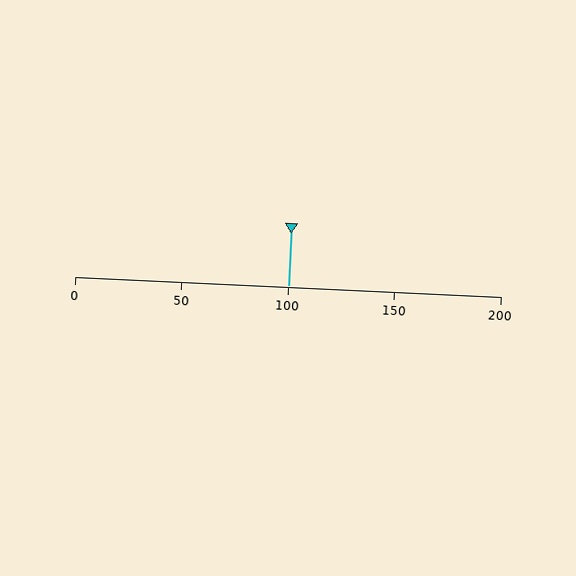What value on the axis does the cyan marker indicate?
The marker indicates approximately 100.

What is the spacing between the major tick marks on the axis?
The major ticks are spaced 50 apart.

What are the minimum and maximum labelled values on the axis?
The axis runs from 0 to 200.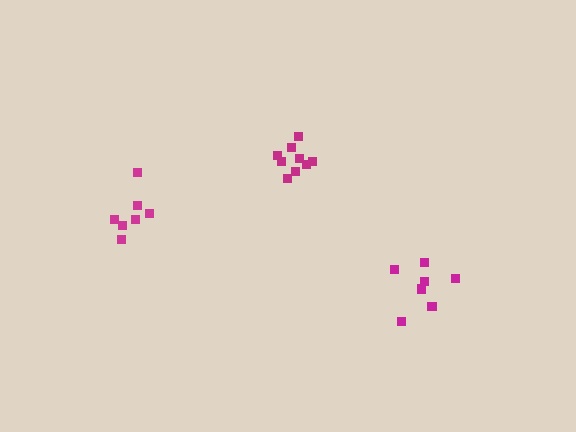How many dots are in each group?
Group 1: 9 dots, Group 2: 7 dots, Group 3: 7 dots (23 total).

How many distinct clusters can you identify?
There are 3 distinct clusters.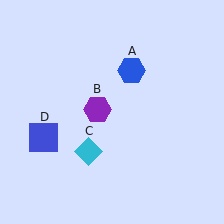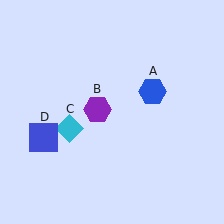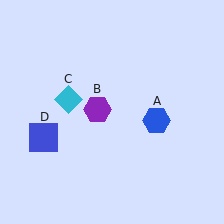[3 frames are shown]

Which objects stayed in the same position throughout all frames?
Purple hexagon (object B) and blue square (object D) remained stationary.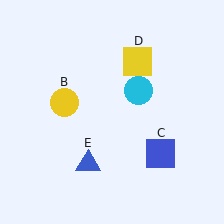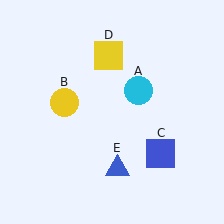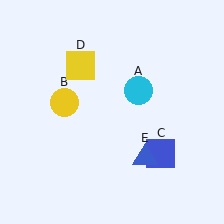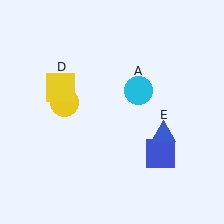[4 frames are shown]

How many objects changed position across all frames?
2 objects changed position: yellow square (object D), blue triangle (object E).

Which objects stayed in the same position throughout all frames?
Cyan circle (object A) and yellow circle (object B) and blue square (object C) remained stationary.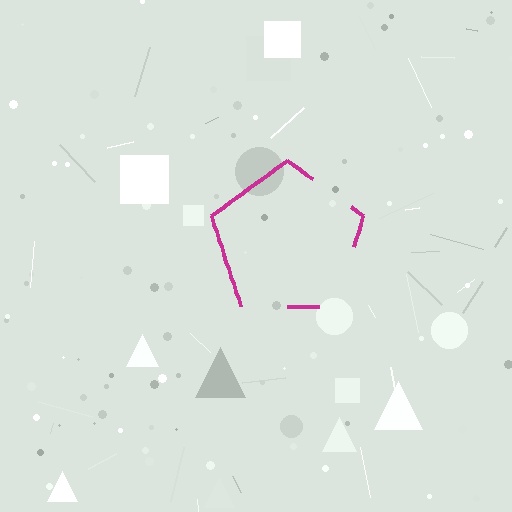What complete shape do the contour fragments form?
The contour fragments form a pentagon.